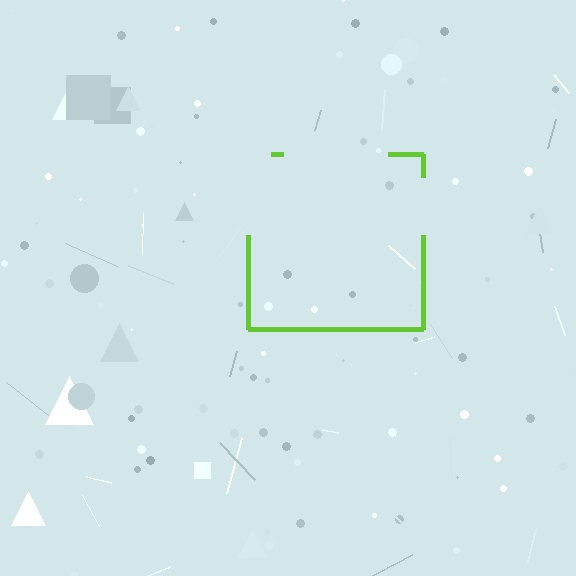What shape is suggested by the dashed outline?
The dashed outline suggests a square.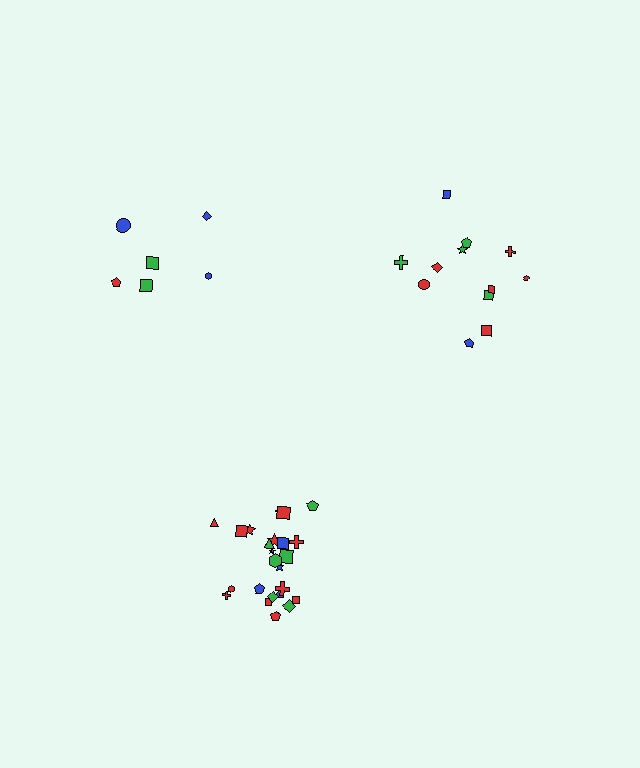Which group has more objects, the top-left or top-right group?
The top-right group.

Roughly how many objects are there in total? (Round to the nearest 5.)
Roughly 45 objects in total.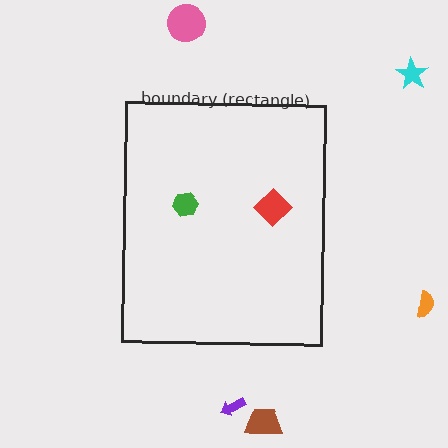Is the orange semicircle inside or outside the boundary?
Outside.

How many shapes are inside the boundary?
2 inside, 5 outside.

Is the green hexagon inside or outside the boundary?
Inside.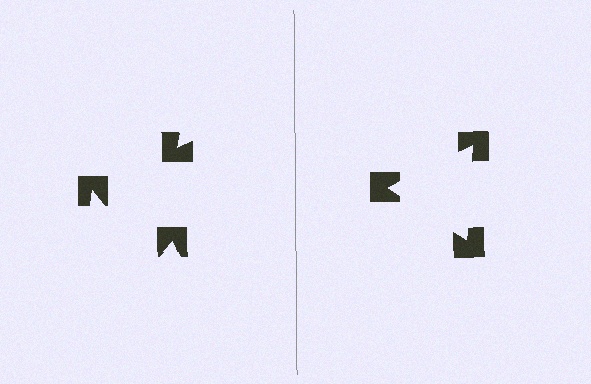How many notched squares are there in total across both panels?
6 — 3 on each side.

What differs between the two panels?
The notched squares are positioned identically on both sides; only the wedge orientations differ. On the right they align to a triangle; on the left they are misaligned.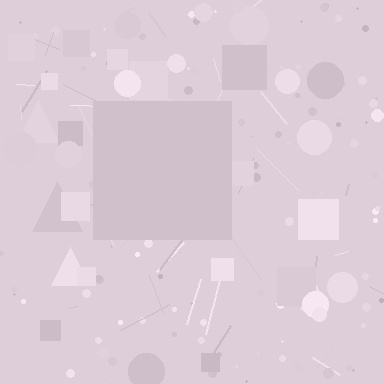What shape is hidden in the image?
A square is hidden in the image.